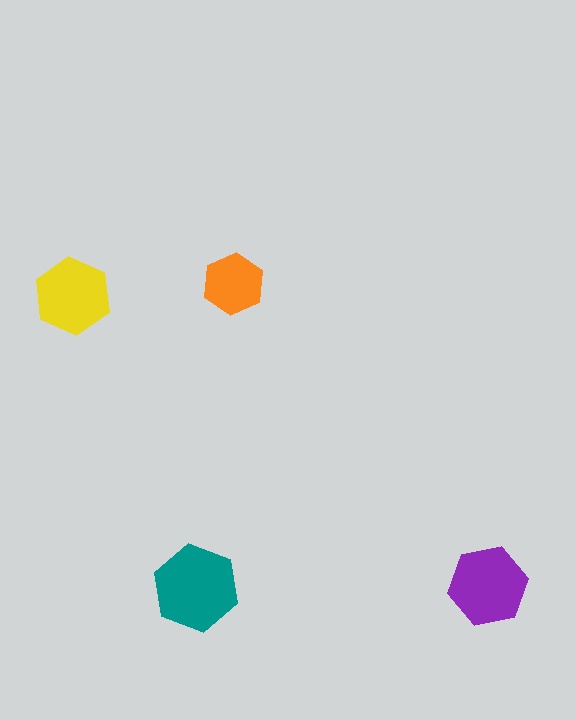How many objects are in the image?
There are 4 objects in the image.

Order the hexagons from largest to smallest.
the teal one, the purple one, the yellow one, the orange one.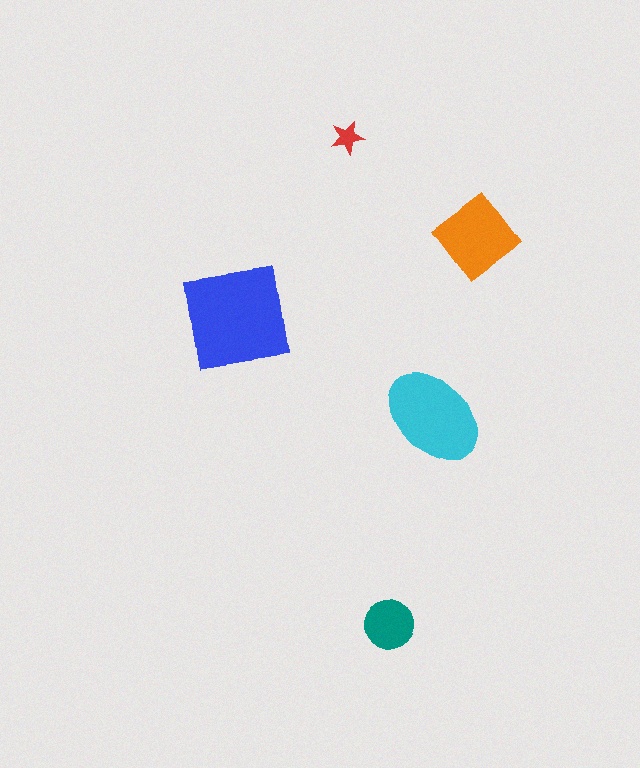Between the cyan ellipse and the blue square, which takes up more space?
The blue square.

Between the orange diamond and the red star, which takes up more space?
The orange diamond.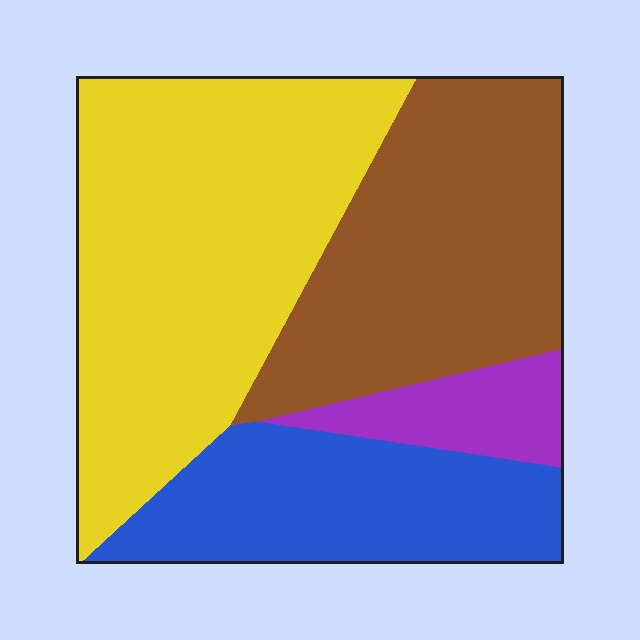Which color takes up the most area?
Yellow, at roughly 40%.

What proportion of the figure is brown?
Brown takes up about one third (1/3) of the figure.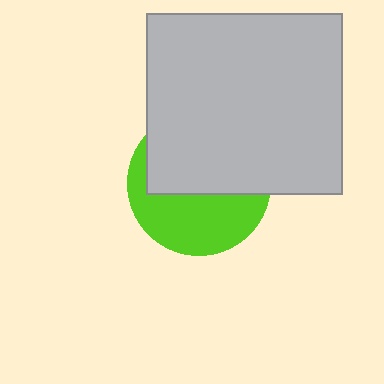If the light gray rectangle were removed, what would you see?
You would see the complete lime circle.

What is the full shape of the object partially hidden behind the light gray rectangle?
The partially hidden object is a lime circle.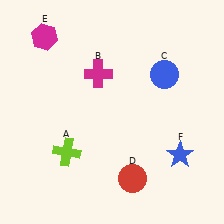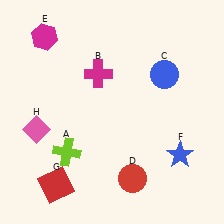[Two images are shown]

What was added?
A red square (G), a pink diamond (H) were added in Image 2.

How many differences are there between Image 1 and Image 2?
There are 2 differences between the two images.